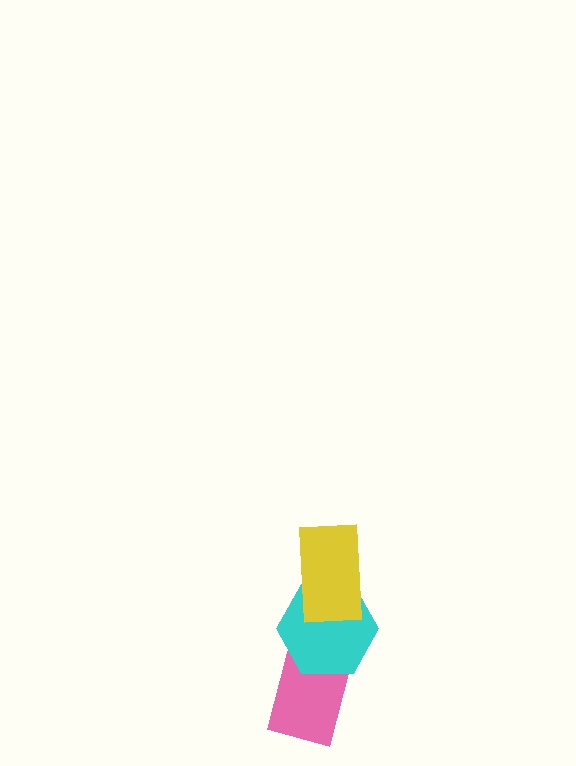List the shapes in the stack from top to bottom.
From top to bottom: the yellow rectangle, the cyan hexagon, the pink rectangle.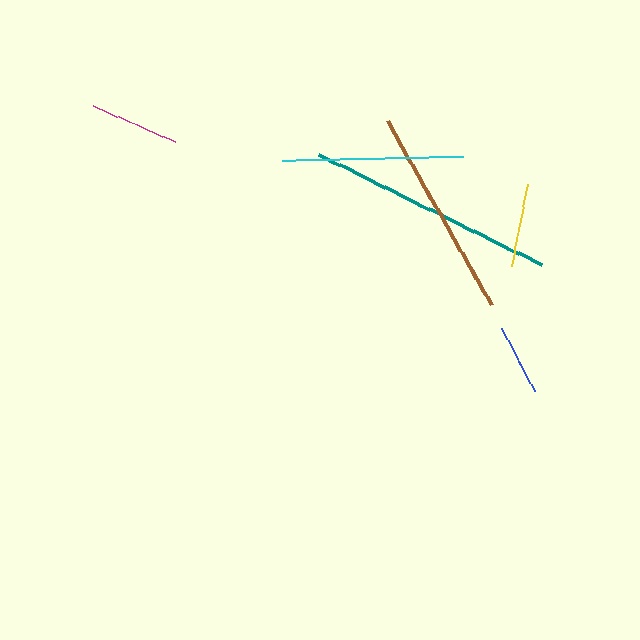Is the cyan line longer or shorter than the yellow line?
The cyan line is longer than the yellow line.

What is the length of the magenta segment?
The magenta segment is approximately 90 pixels long.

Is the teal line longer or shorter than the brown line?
The teal line is longer than the brown line.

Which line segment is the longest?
The teal line is the longest at approximately 249 pixels.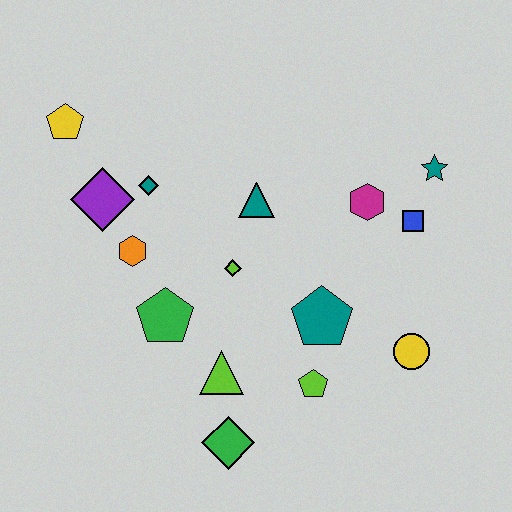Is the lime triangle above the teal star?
No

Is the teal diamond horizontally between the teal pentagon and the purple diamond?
Yes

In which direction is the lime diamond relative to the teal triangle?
The lime diamond is below the teal triangle.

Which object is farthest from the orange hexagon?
The teal star is farthest from the orange hexagon.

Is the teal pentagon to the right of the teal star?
No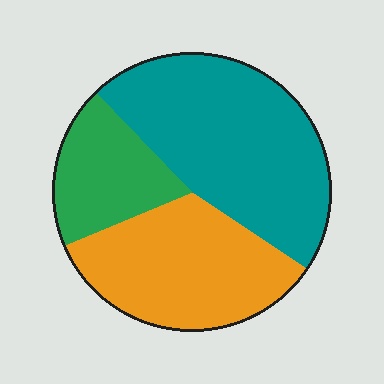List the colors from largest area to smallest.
From largest to smallest: teal, orange, green.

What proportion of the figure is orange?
Orange takes up about one third (1/3) of the figure.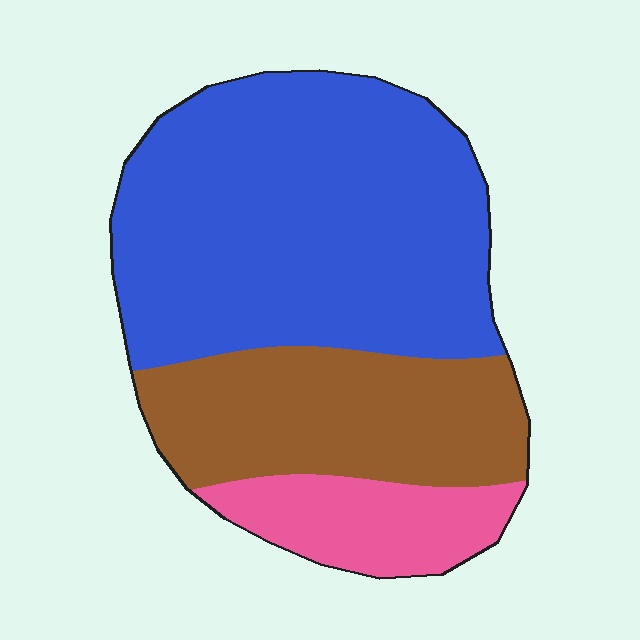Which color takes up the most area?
Blue, at roughly 60%.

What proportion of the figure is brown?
Brown covers roughly 30% of the figure.